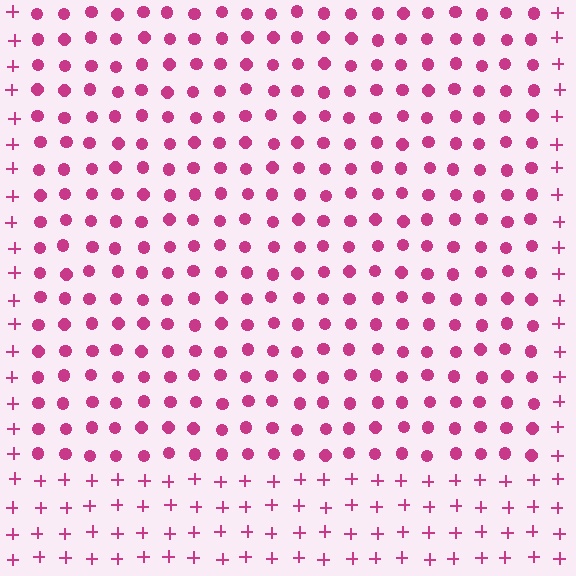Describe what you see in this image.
The image is filled with small magenta elements arranged in a uniform grid. A rectangle-shaped region contains circles, while the surrounding area contains plus signs. The boundary is defined purely by the change in element shape.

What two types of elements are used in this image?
The image uses circles inside the rectangle region and plus signs outside it.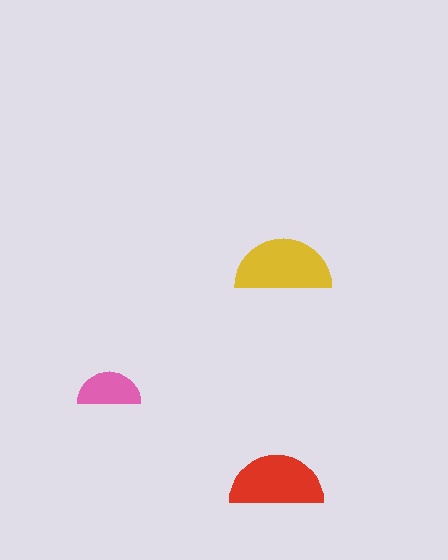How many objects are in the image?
There are 3 objects in the image.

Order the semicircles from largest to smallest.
the yellow one, the red one, the pink one.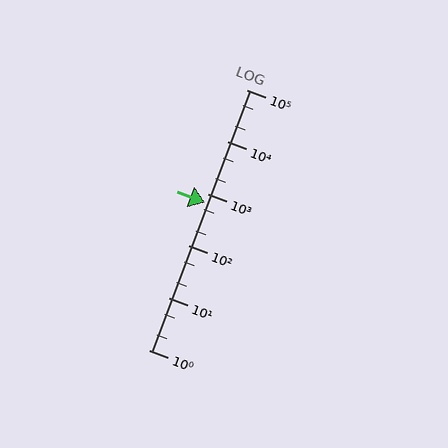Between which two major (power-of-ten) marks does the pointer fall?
The pointer is between 100 and 1000.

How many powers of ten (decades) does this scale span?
The scale spans 5 decades, from 1 to 100000.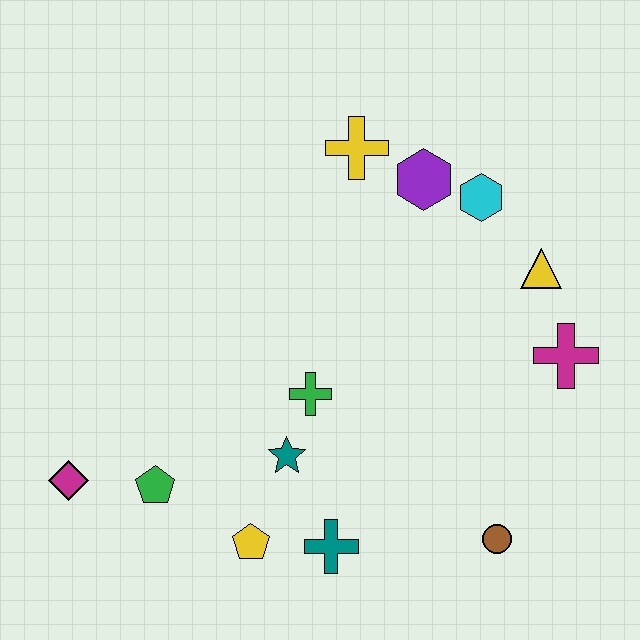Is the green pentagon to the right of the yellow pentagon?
No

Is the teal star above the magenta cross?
No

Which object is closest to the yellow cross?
The purple hexagon is closest to the yellow cross.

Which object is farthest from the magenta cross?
The magenta diamond is farthest from the magenta cross.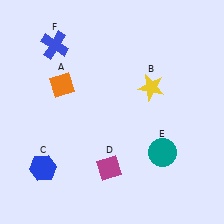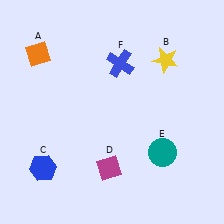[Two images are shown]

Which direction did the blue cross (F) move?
The blue cross (F) moved right.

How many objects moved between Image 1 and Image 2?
3 objects moved between the two images.